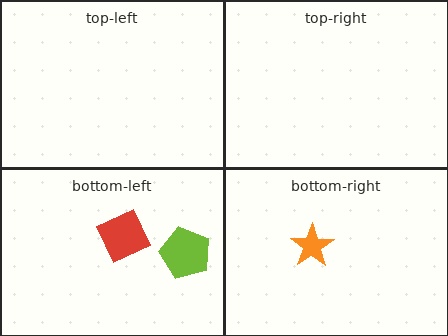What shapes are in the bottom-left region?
The red diamond, the lime pentagon.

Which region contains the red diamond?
The bottom-left region.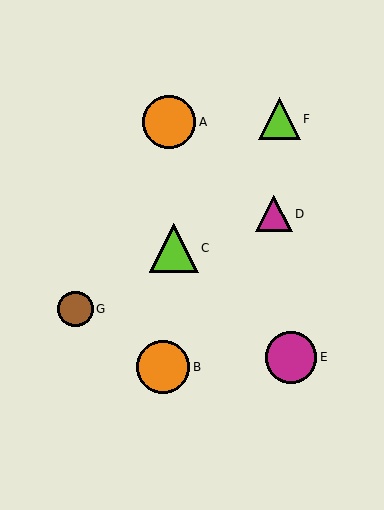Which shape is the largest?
The orange circle (labeled B) is the largest.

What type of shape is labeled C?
Shape C is a lime triangle.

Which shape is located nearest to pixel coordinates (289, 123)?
The lime triangle (labeled F) at (279, 119) is nearest to that location.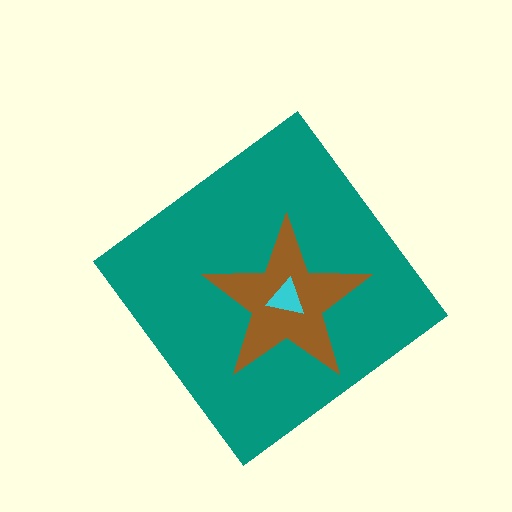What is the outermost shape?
The teal diamond.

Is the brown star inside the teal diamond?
Yes.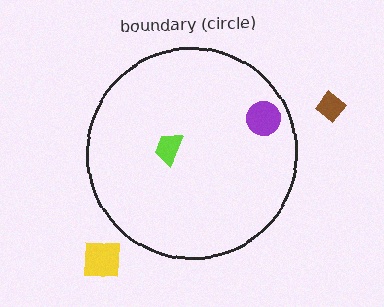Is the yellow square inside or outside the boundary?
Outside.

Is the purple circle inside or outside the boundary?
Inside.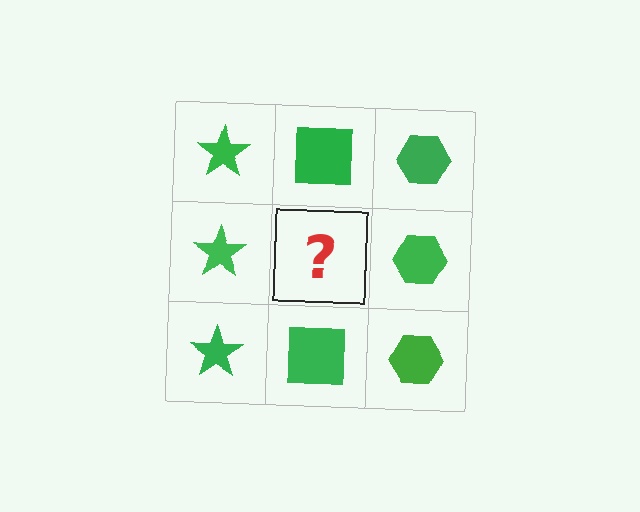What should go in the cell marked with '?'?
The missing cell should contain a green square.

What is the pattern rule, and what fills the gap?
The rule is that each column has a consistent shape. The gap should be filled with a green square.